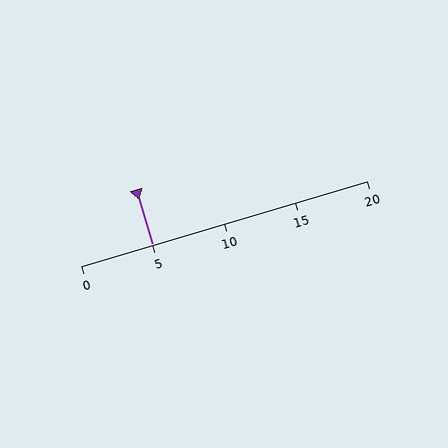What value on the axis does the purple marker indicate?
The marker indicates approximately 5.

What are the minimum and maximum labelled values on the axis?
The axis runs from 0 to 20.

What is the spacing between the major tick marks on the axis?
The major ticks are spaced 5 apart.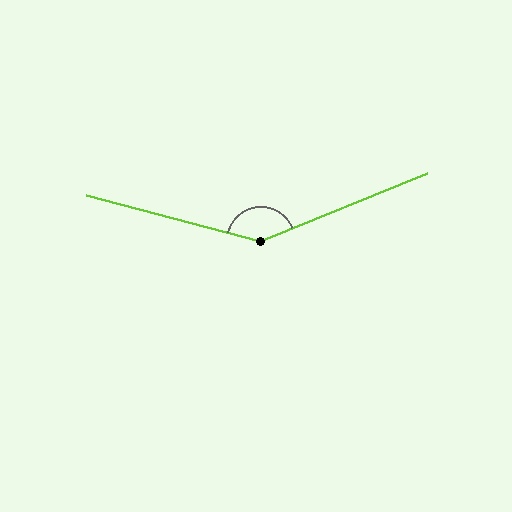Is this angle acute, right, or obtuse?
It is obtuse.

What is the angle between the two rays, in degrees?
Approximately 143 degrees.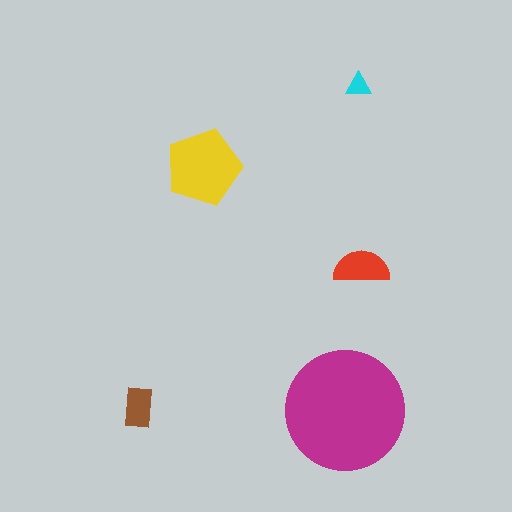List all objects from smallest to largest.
The cyan triangle, the brown rectangle, the red semicircle, the yellow pentagon, the magenta circle.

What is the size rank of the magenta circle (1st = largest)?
1st.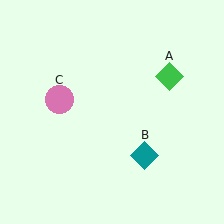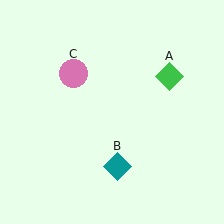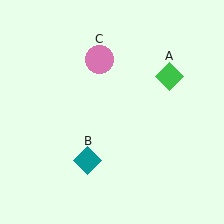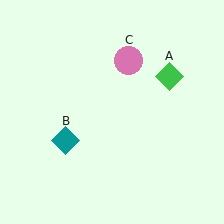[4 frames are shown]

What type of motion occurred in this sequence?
The teal diamond (object B), pink circle (object C) rotated clockwise around the center of the scene.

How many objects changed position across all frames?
2 objects changed position: teal diamond (object B), pink circle (object C).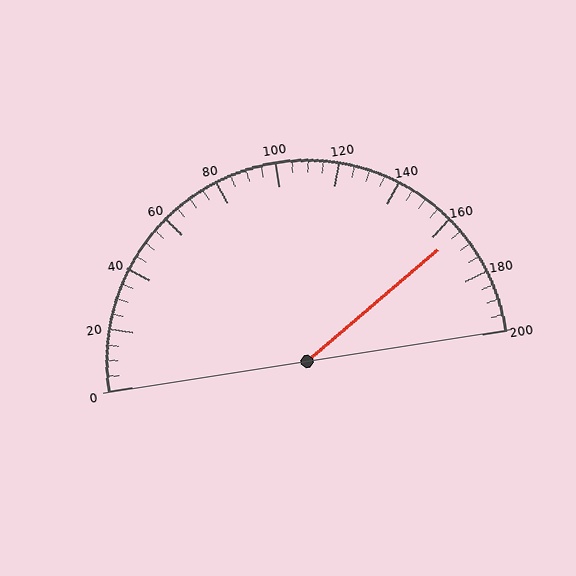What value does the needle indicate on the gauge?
The needle indicates approximately 165.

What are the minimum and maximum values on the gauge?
The gauge ranges from 0 to 200.